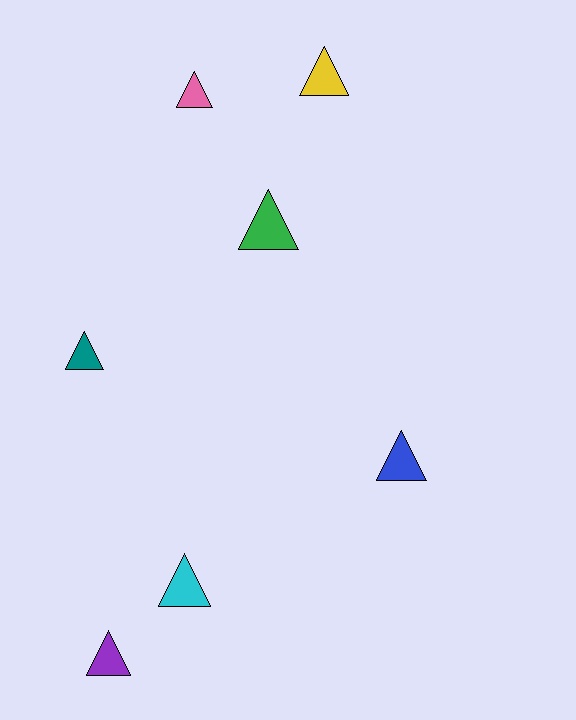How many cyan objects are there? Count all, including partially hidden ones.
There is 1 cyan object.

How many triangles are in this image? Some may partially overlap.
There are 7 triangles.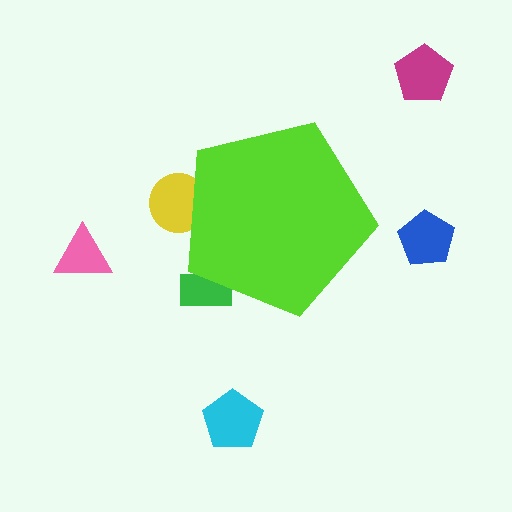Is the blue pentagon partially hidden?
No, the blue pentagon is fully visible.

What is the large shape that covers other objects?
A lime pentagon.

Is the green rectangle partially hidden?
Yes, the green rectangle is partially hidden behind the lime pentagon.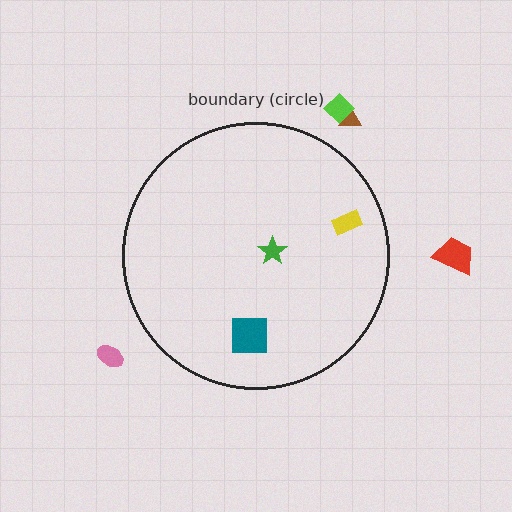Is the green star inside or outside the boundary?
Inside.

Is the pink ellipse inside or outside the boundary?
Outside.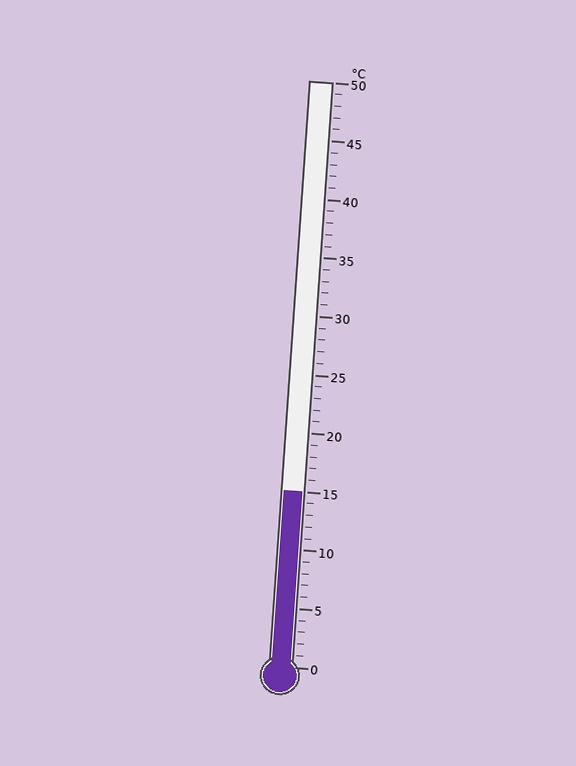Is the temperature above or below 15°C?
The temperature is at 15°C.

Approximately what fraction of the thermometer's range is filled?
The thermometer is filled to approximately 30% of its range.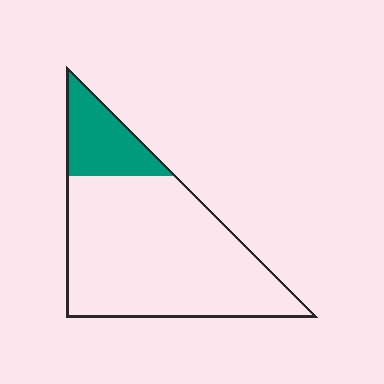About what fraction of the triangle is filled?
About one fifth (1/5).